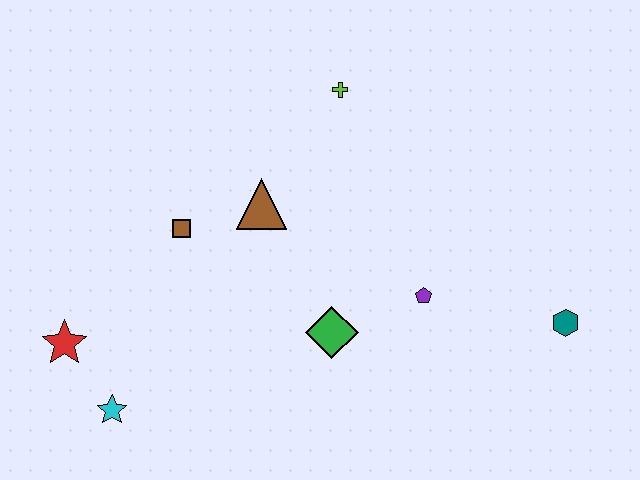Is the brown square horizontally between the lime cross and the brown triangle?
No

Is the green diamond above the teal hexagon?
No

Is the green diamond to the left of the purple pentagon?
Yes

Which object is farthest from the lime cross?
The cyan star is farthest from the lime cross.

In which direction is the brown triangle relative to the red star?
The brown triangle is to the right of the red star.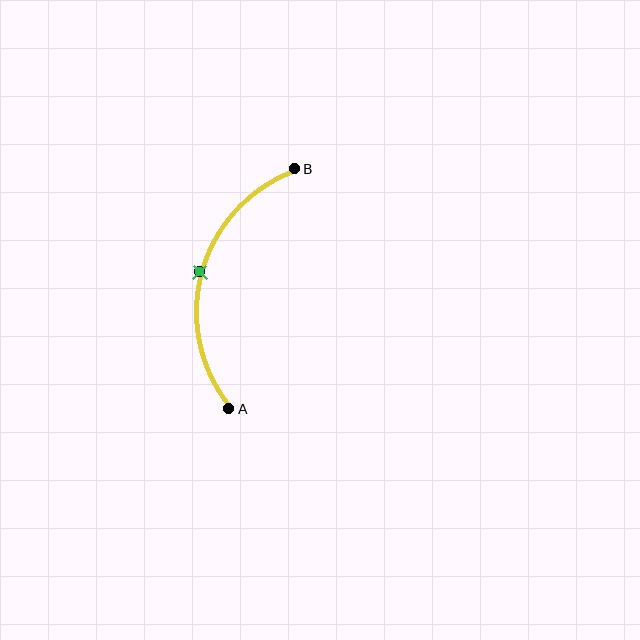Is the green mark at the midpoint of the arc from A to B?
Yes. The green mark lies on the arc at equal arc-length from both A and B — it is the arc midpoint.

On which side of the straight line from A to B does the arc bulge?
The arc bulges to the left of the straight line connecting A and B.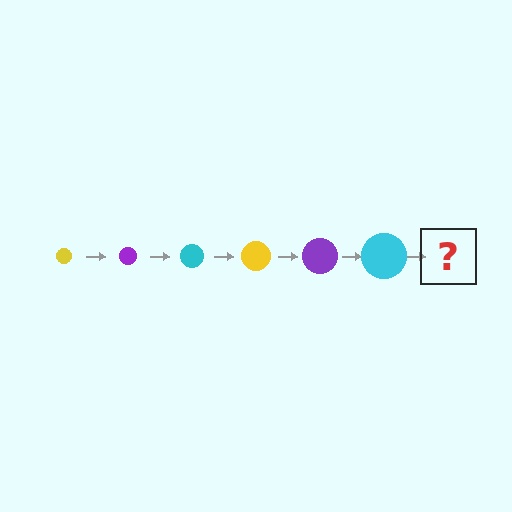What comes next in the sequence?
The next element should be a yellow circle, larger than the previous one.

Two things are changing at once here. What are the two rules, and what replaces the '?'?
The two rules are that the circle grows larger each step and the color cycles through yellow, purple, and cyan. The '?' should be a yellow circle, larger than the previous one.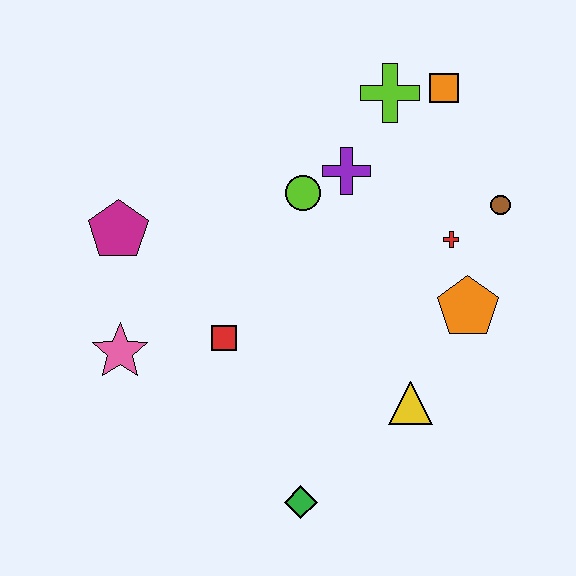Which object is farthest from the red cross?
The pink star is farthest from the red cross.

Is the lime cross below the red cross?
No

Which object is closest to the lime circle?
The purple cross is closest to the lime circle.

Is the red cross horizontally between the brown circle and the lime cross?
Yes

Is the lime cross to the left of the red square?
No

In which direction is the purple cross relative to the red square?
The purple cross is above the red square.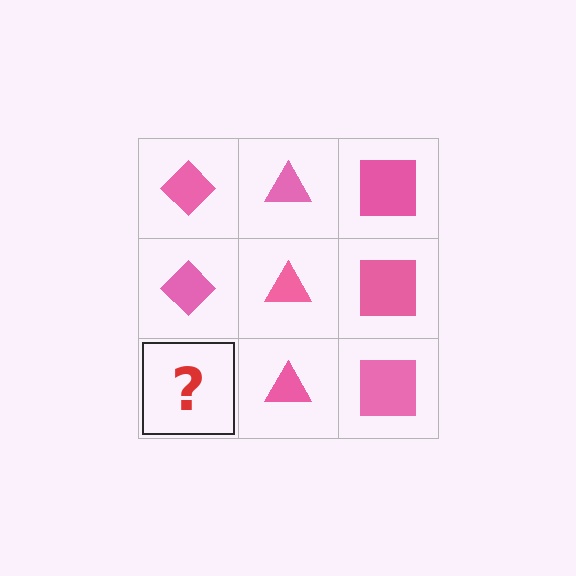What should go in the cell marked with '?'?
The missing cell should contain a pink diamond.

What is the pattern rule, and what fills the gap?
The rule is that each column has a consistent shape. The gap should be filled with a pink diamond.